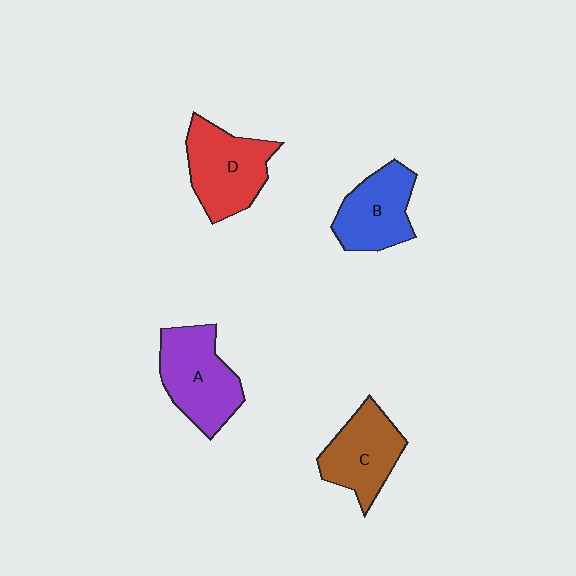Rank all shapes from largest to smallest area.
From largest to smallest: A (purple), D (red), C (brown), B (blue).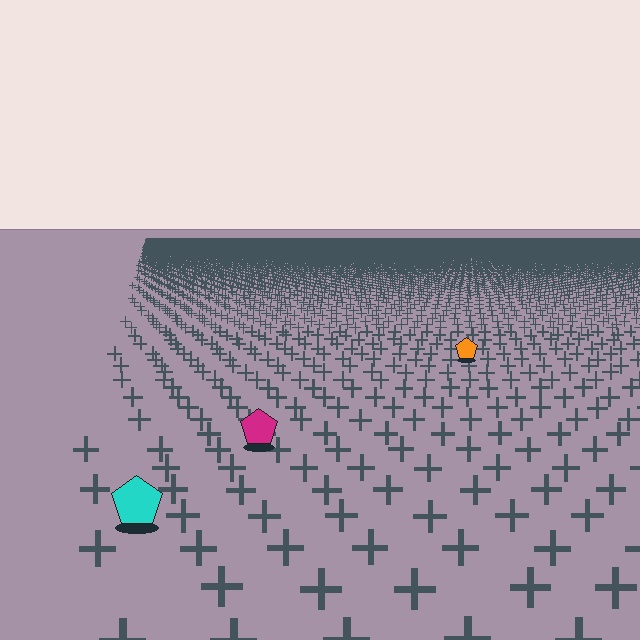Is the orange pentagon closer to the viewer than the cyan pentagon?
No. The cyan pentagon is closer — you can tell from the texture gradient: the ground texture is coarser near it.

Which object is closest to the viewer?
The cyan pentagon is closest. The texture marks near it are larger and more spread out.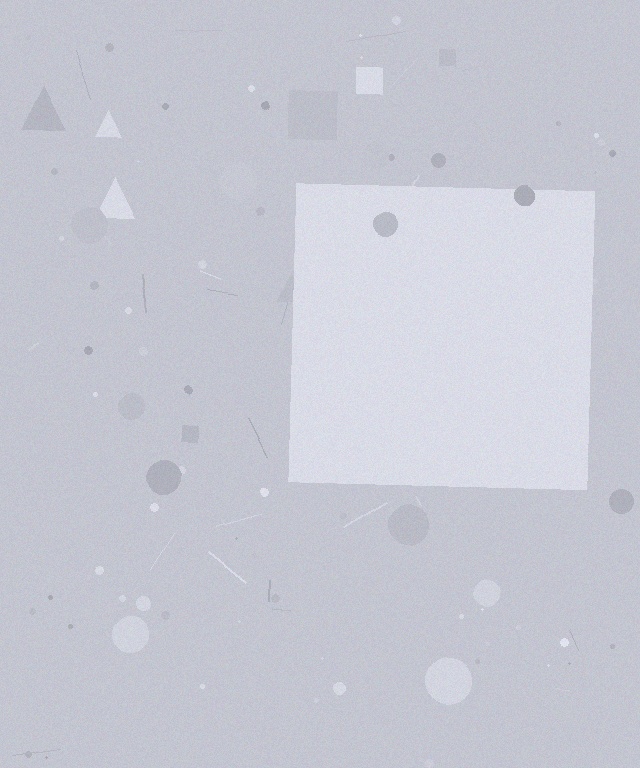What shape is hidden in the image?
A square is hidden in the image.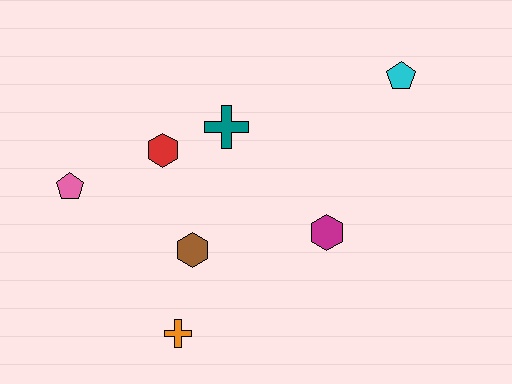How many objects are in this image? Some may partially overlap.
There are 7 objects.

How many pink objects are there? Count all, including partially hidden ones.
There is 1 pink object.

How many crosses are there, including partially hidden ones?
There are 2 crosses.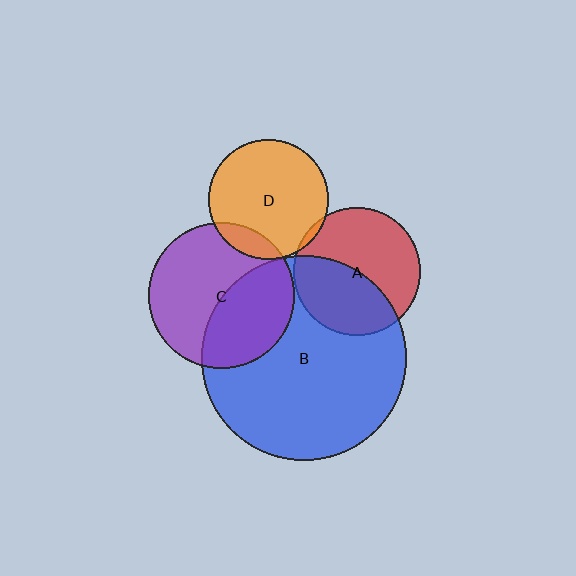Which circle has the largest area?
Circle B (blue).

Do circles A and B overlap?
Yes.